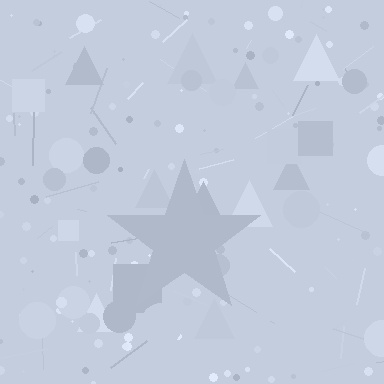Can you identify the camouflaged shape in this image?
The camouflaged shape is a star.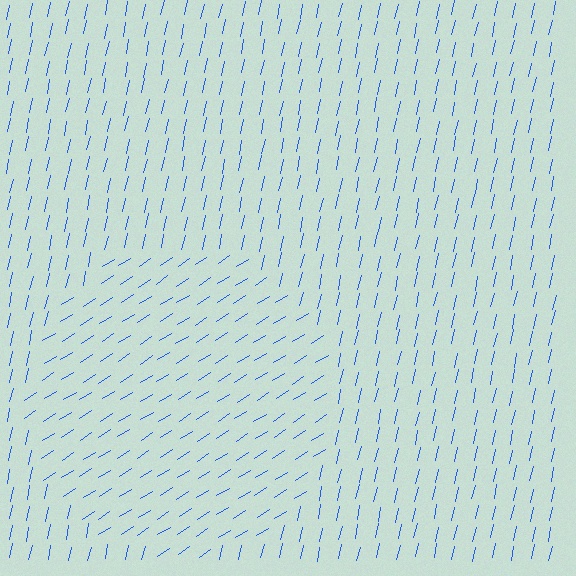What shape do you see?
I see a circle.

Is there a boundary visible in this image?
Yes, there is a texture boundary formed by a change in line orientation.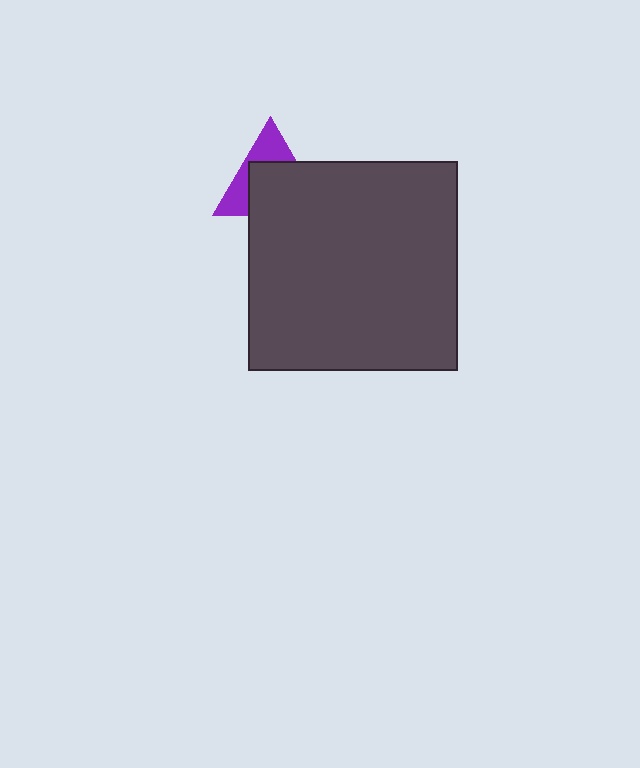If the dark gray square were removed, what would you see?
You would see the complete purple triangle.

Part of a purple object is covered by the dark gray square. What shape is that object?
It is a triangle.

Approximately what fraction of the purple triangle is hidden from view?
Roughly 61% of the purple triangle is hidden behind the dark gray square.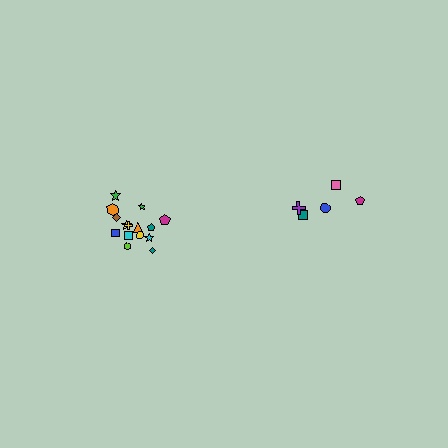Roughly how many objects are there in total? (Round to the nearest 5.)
Roughly 20 objects in total.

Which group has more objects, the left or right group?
The left group.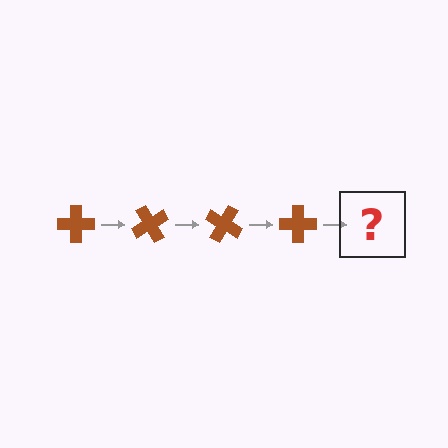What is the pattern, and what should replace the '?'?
The pattern is that the cross rotates 60 degrees each step. The '?' should be a brown cross rotated 240 degrees.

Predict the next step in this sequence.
The next step is a brown cross rotated 240 degrees.